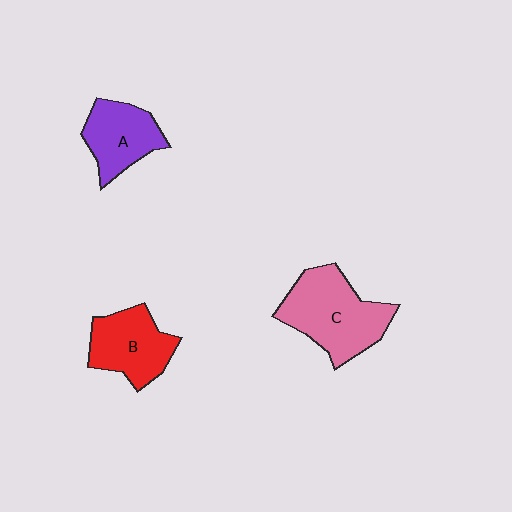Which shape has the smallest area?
Shape A (purple).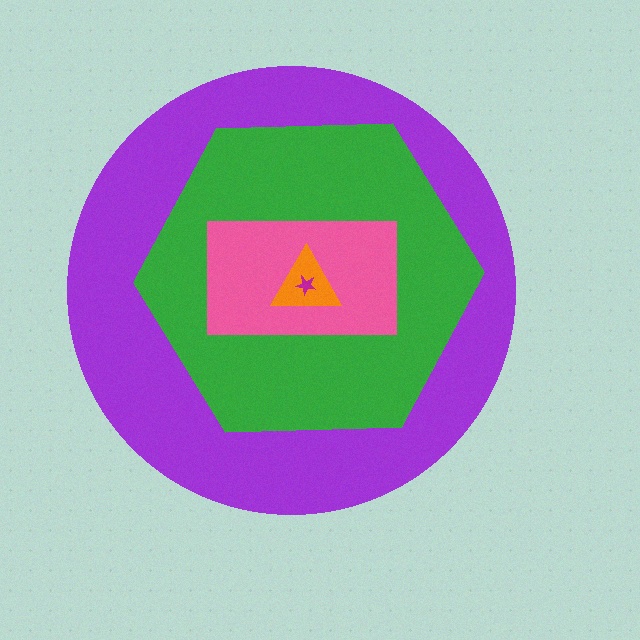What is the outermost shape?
The purple circle.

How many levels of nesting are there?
5.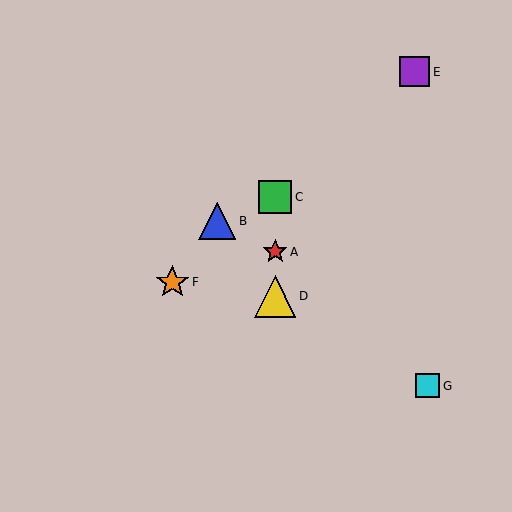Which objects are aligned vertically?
Objects A, C, D are aligned vertically.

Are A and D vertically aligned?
Yes, both are at x≈275.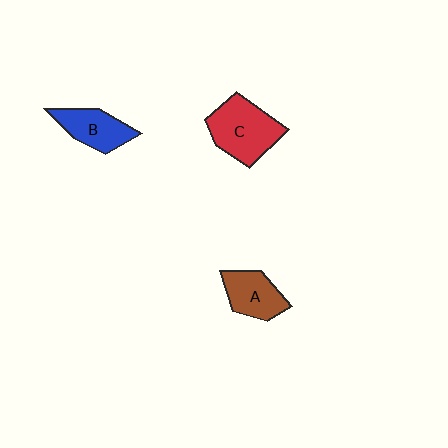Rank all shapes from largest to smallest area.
From largest to smallest: C (red), A (brown), B (blue).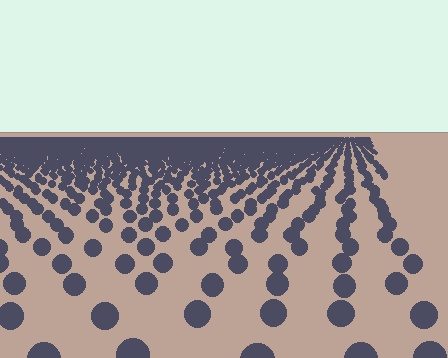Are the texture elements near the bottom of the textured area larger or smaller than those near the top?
Larger. Near the bottom, elements are closer to the viewer and appear at a bigger on-screen size.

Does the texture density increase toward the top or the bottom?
Density increases toward the top.